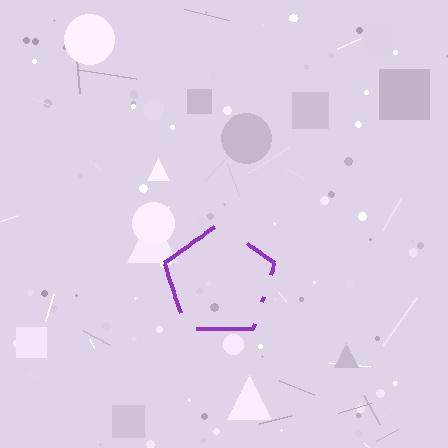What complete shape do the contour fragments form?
The contour fragments form a pentagon.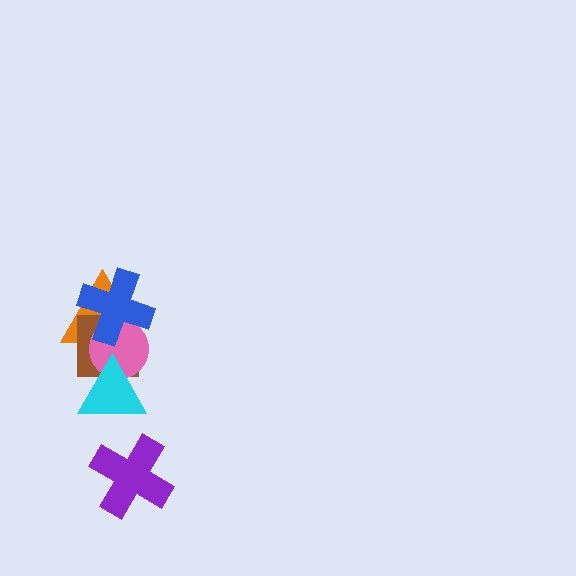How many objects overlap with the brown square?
4 objects overlap with the brown square.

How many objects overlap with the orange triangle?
4 objects overlap with the orange triangle.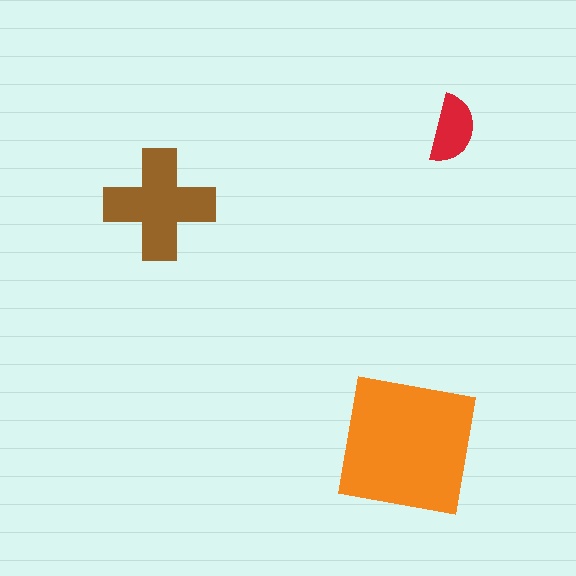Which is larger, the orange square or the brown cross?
The orange square.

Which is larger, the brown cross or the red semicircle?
The brown cross.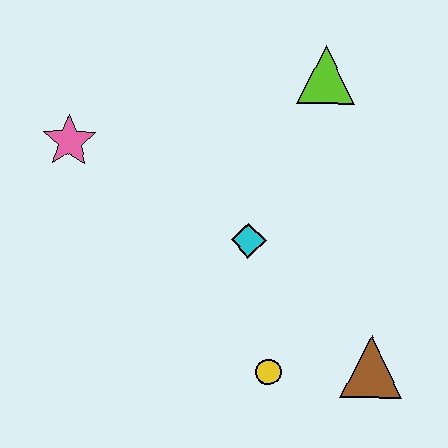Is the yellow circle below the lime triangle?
Yes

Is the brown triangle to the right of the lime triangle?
Yes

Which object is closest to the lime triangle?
The cyan diamond is closest to the lime triangle.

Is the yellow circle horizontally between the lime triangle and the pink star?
Yes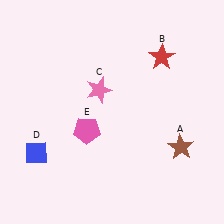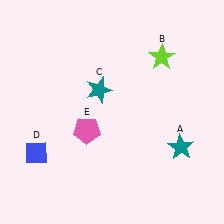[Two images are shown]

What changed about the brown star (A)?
In Image 1, A is brown. In Image 2, it changed to teal.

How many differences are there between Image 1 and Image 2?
There are 3 differences between the two images.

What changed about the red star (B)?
In Image 1, B is red. In Image 2, it changed to lime.